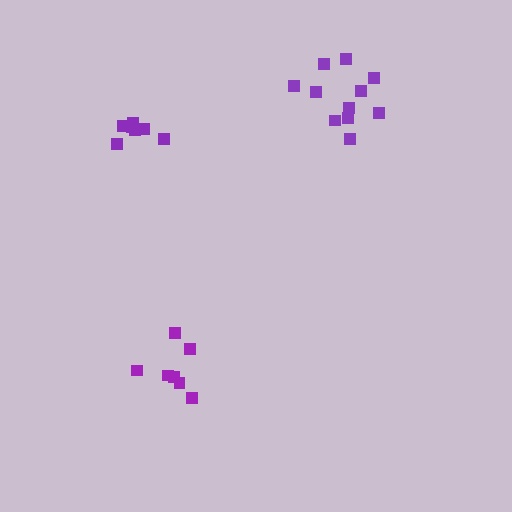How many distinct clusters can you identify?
There are 3 distinct clusters.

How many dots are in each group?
Group 1: 7 dots, Group 2: 11 dots, Group 3: 7 dots (25 total).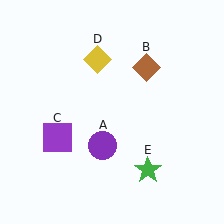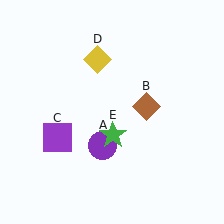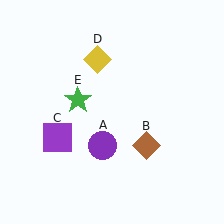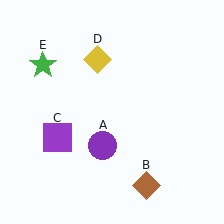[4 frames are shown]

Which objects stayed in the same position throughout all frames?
Purple circle (object A) and purple square (object C) and yellow diamond (object D) remained stationary.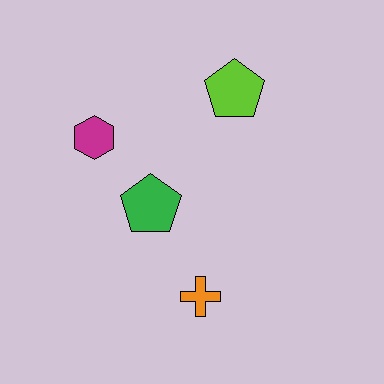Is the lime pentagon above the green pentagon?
Yes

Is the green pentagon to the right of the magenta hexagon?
Yes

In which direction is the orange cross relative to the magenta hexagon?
The orange cross is below the magenta hexagon.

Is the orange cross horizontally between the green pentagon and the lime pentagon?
Yes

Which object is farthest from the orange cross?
The lime pentagon is farthest from the orange cross.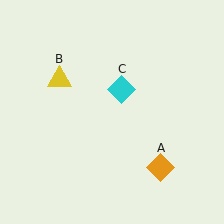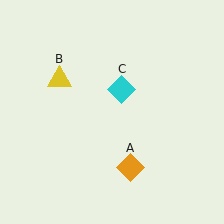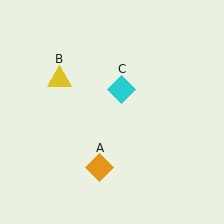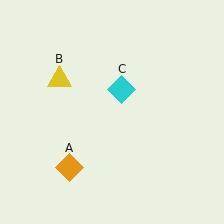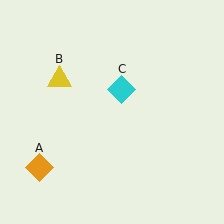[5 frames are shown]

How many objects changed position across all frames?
1 object changed position: orange diamond (object A).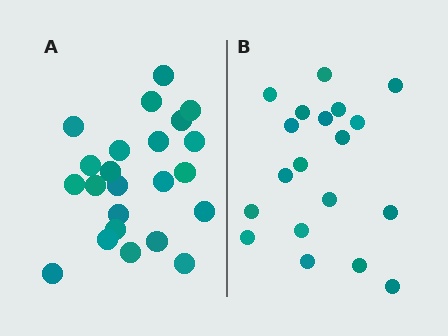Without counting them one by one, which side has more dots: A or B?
Region A (the left region) has more dots.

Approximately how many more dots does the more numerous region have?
Region A has about 4 more dots than region B.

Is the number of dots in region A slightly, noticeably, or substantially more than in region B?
Region A has only slightly more — the two regions are fairly close. The ratio is roughly 1.2 to 1.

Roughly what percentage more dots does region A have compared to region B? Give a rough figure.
About 20% more.